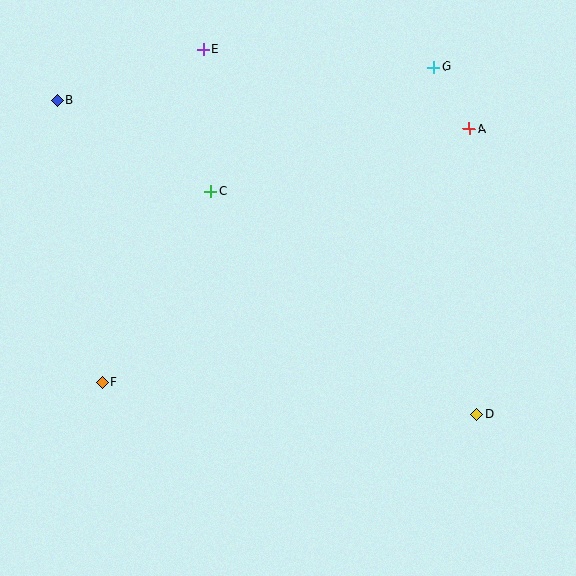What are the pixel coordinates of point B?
Point B is at (58, 100).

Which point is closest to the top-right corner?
Point G is closest to the top-right corner.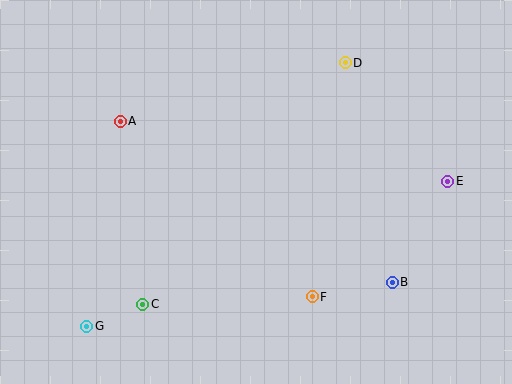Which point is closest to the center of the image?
Point F at (312, 297) is closest to the center.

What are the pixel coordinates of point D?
Point D is at (345, 63).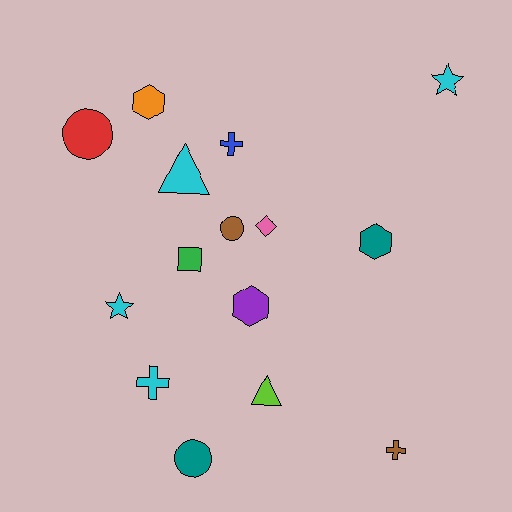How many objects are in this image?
There are 15 objects.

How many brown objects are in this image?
There are 2 brown objects.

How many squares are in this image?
There is 1 square.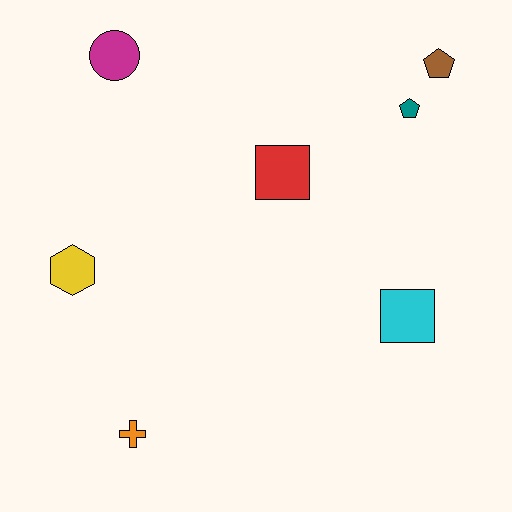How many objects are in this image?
There are 7 objects.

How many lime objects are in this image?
There are no lime objects.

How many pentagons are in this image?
There are 2 pentagons.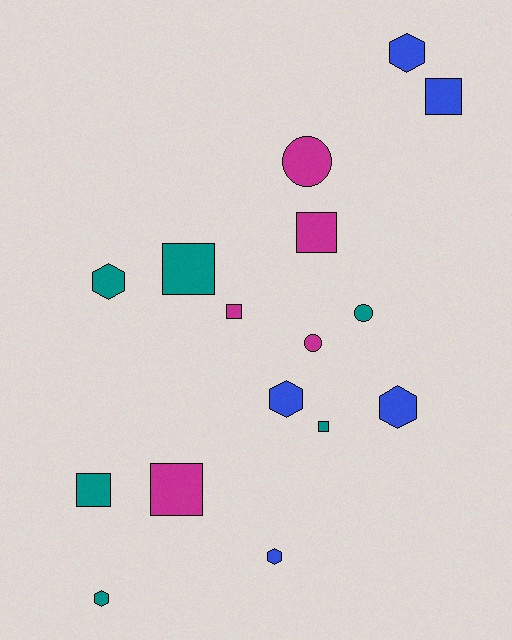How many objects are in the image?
There are 16 objects.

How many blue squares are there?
There is 1 blue square.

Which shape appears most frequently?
Square, with 7 objects.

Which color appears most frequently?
Teal, with 6 objects.